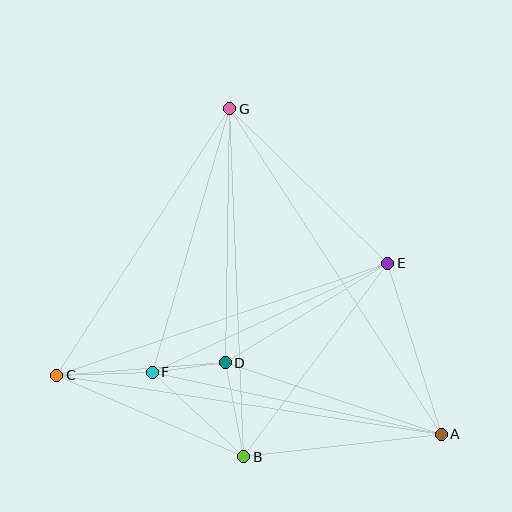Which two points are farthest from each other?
Points A and C are farthest from each other.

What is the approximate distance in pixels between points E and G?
The distance between E and G is approximately 221 pixels.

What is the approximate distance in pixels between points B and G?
The distance between B and G is approximately 349 pixels.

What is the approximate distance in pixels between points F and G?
The distance between F and G is approximately 275 pixels.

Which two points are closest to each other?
Points D and F are closest to each other.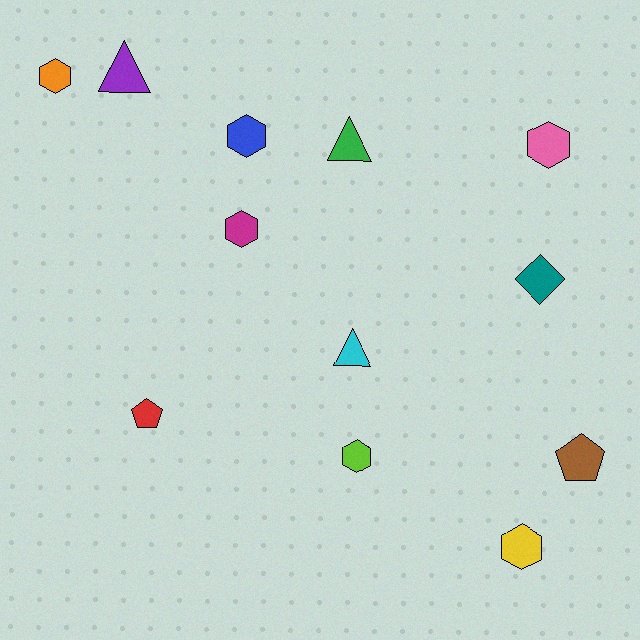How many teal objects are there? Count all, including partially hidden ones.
There is 1 teal object.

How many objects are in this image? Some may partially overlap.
There are 12 objects.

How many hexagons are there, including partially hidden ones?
There are 6 hexagons.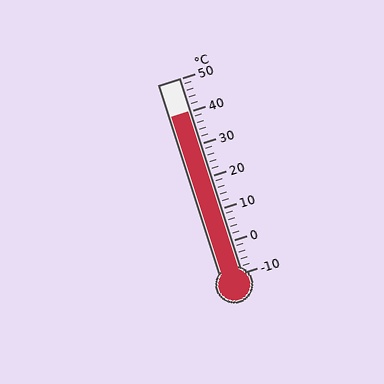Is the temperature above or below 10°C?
The temperature is above 10°C.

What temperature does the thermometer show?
The thermometer shows approximately 40°C.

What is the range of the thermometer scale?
The thermometer scale ranges from -10°C to 50°C.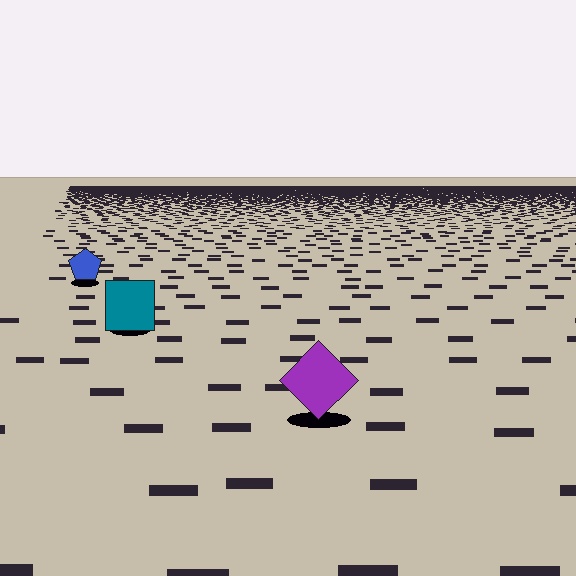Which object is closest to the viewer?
The purple diamond is closest. The texture marks near it are larger and more spread out.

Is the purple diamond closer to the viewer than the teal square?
Yes. The purple diamond is closer — you can tell from the texture gradient: the ground texture is coarser near it.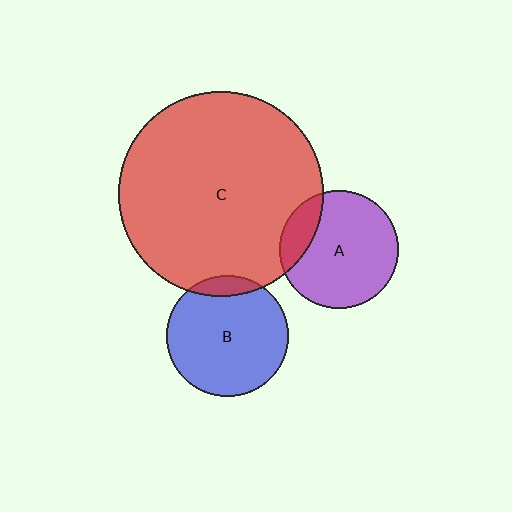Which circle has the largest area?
Circle C (red).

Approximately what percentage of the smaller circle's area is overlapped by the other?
Approximately 15%.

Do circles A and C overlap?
Yes.